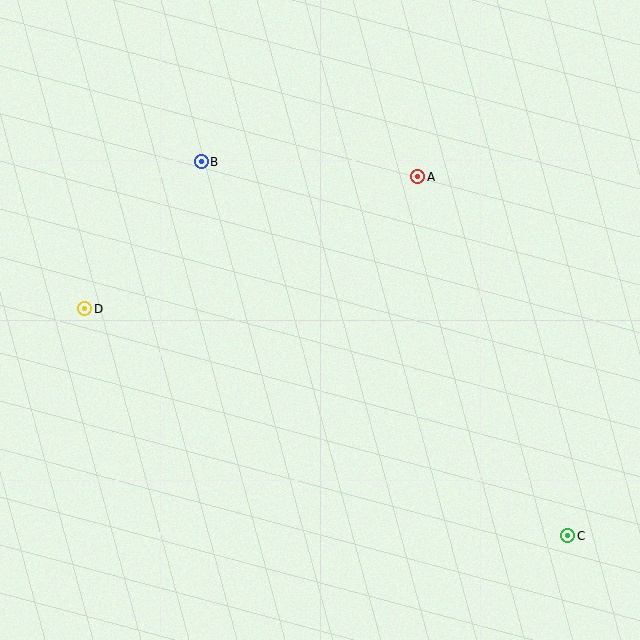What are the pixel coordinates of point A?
Point A is at (418, 177).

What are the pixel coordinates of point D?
Point D is at (85, 309).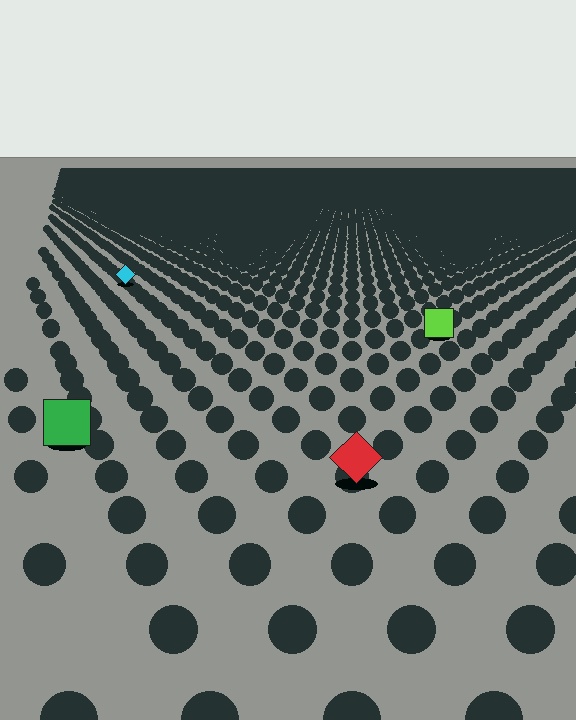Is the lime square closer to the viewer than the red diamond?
No. The red diamond is closer — you can tell from the texture gradient: the ground texture is coarser near it.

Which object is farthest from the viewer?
The cyan diamond is farthest from the viewer. It appears smaller and the ground texture around it is denser.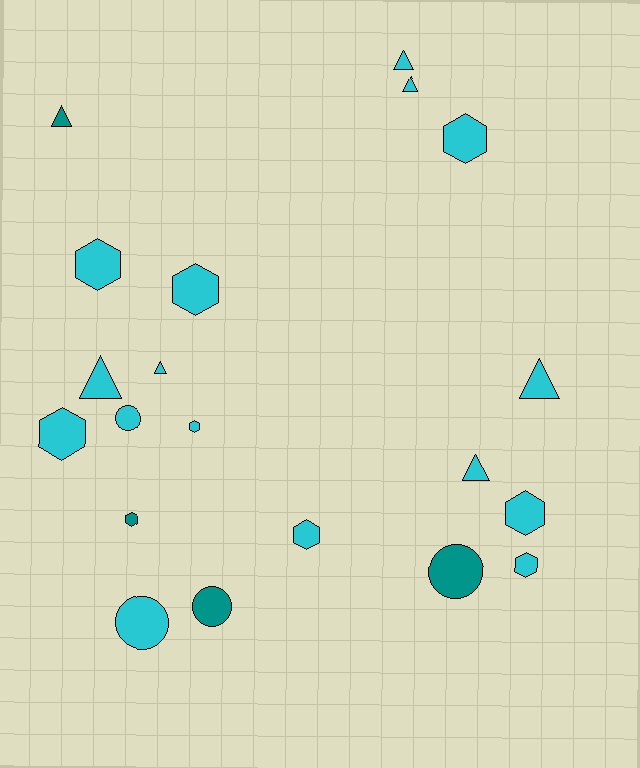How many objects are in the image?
There are 20 objects.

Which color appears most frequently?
Cyan, with 16 objects.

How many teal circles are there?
There are 2 teal circles.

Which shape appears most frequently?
Hexagon, with 9 objects.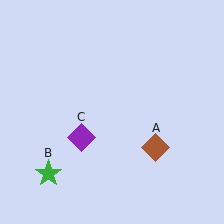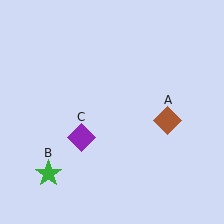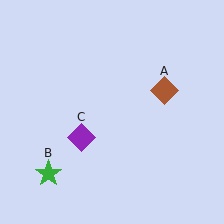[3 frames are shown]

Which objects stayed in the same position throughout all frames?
Green star (object B) and purple diamond (object C) remained stationary.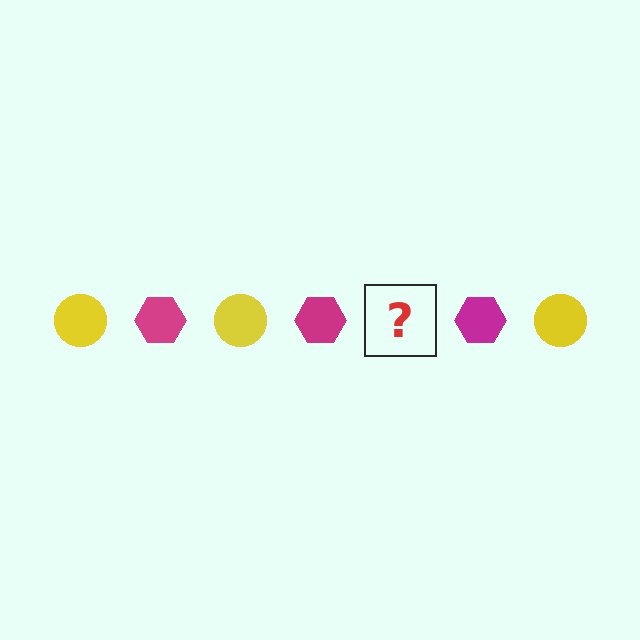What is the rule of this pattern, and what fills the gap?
The rule is that the pattern alternates between yellow circle and magenta hexagon. The gap should be filled with a yellow circle.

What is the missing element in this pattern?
The missing element is a yellow circle.